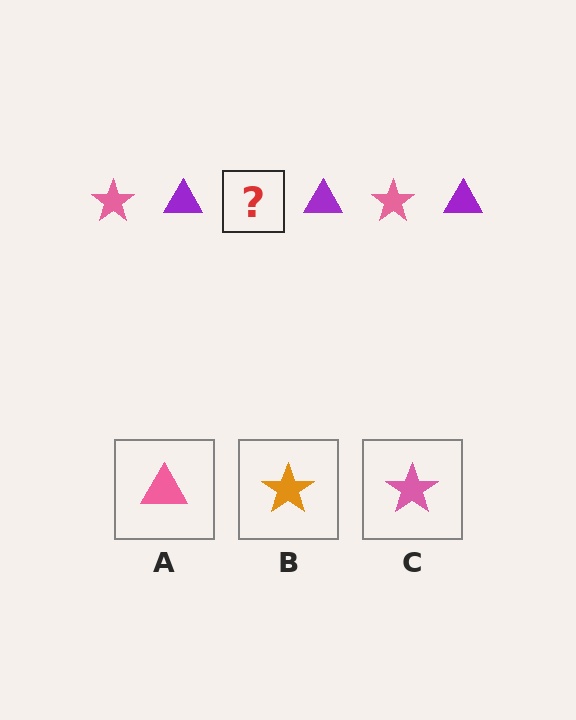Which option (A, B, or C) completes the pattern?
C.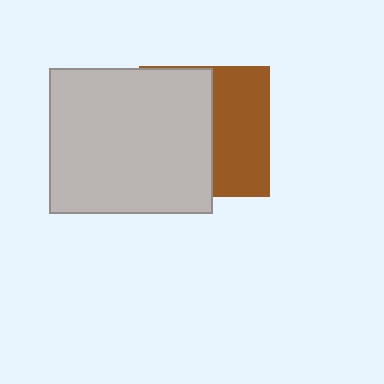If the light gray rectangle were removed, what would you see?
You would see the complete brown square.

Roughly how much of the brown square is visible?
A small part of it is visible (roughly 44%).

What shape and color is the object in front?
The object in front is a light gray rectangle.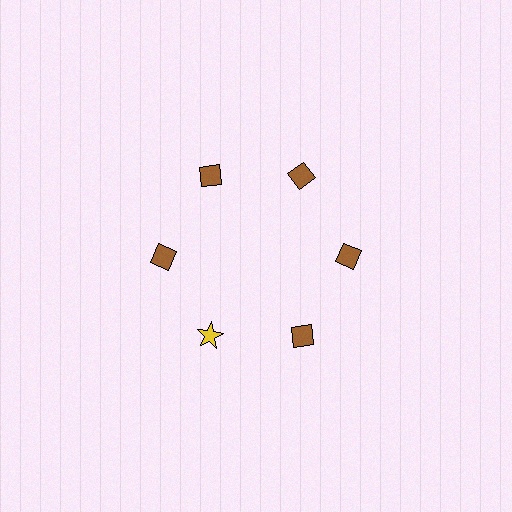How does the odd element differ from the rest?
It differs in both color (yellow instead of brown) and shape (star instead of diamond).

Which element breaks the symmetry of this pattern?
The yellow star at roughly the 7 o'clock position breaks the symmetry. All other shapes are brown diamonds.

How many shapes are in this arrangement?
There are 6 shapes arranged in a ring pattern.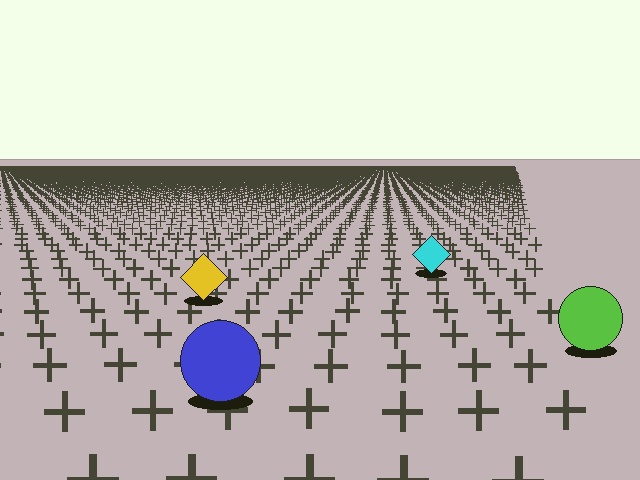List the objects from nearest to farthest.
From nearest to farthest: the blue circle, the lime circle, the yellow diamond, the cyan diamond.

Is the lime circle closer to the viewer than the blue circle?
No. The blue circle is closer — you can tell from the texture gradient: the ground texture is coarser near it.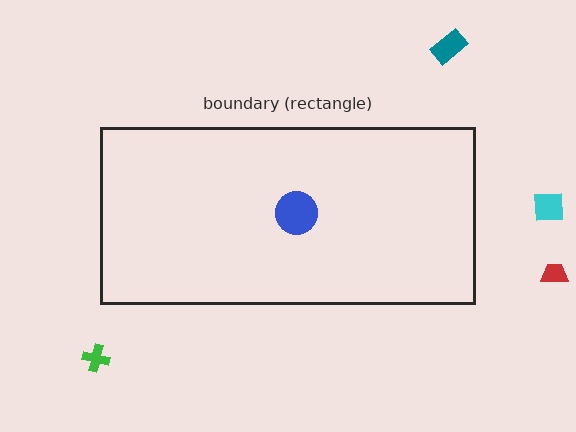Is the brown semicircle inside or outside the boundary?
Inside.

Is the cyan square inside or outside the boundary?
Outside.